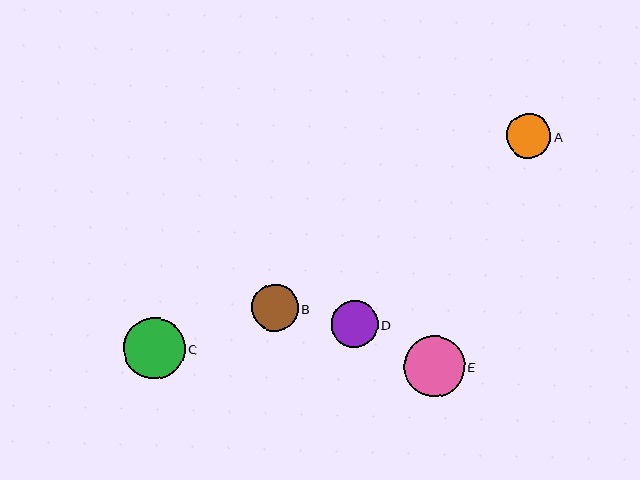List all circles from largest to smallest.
From largest to smallest: C, E, B, D, A.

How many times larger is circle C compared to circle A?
Circle C is approximately 1.4 times the size of circle A.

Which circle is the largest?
Circle C is the largest with a size of approximately 62 pixels.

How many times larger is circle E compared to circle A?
Circle E is approximately 1.4 times the size of circle A.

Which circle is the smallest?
Circle A is the smallest with a size of approximately 45 pixels.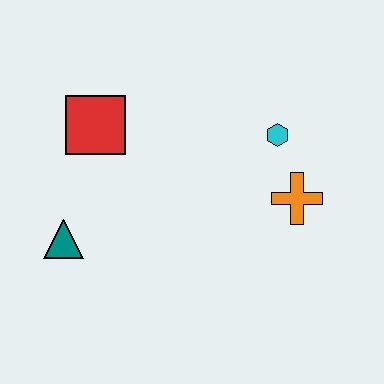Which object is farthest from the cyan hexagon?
The teal triangle is farthest from the cyan hexagon.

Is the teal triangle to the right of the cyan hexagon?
No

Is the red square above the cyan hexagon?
Yes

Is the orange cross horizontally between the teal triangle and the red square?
No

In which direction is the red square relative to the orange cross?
The red square is to the left of the orange cross.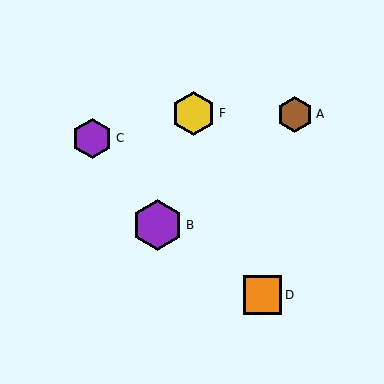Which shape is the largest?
The purple hexagon (labeled B) is the largest.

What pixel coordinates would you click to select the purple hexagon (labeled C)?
Click at (92, 138) to select the purple hexagon C.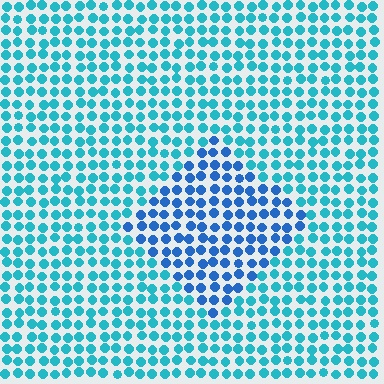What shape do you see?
I see a diamond.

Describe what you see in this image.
The image is filled with small cyan elements in a uniform arrangement. A diamond-shaped region is visible where the elements are tinted to a slightly different hue, forming a subtle color boundary.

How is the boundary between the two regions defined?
The boundary is defined purely by a slight shift in hue (about 30 degrees). Spacing, size, and orientation are identical on both sides.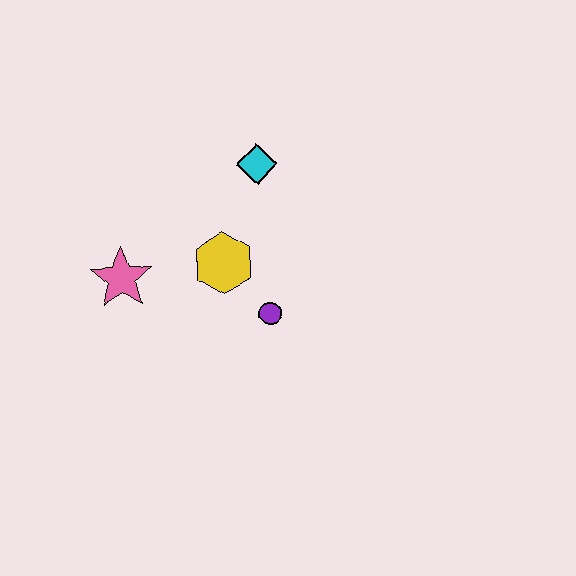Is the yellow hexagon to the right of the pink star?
Yes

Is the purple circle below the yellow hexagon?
Yes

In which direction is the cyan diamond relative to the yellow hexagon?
The cyan diamond is above the yellow hexagon.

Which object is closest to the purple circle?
The yellow hexagon is closest to the purple circle.